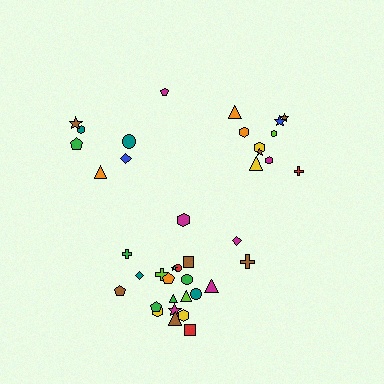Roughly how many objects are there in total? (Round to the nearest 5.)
Roughly 40 objects in total.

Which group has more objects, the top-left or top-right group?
The top-right group.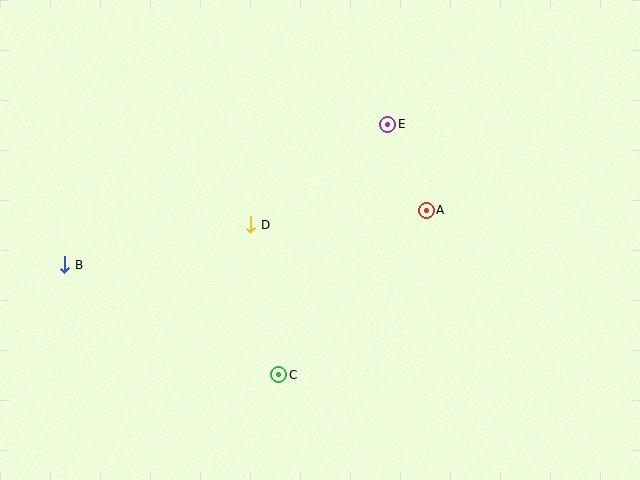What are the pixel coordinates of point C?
Point C is at (279, 375).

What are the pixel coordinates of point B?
Point B is at (65, 265).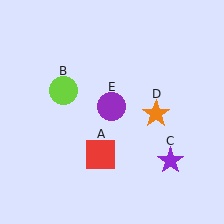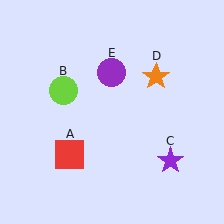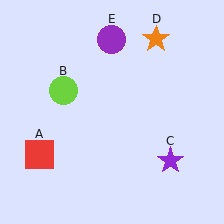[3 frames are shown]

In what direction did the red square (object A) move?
The red square (object A) moved left.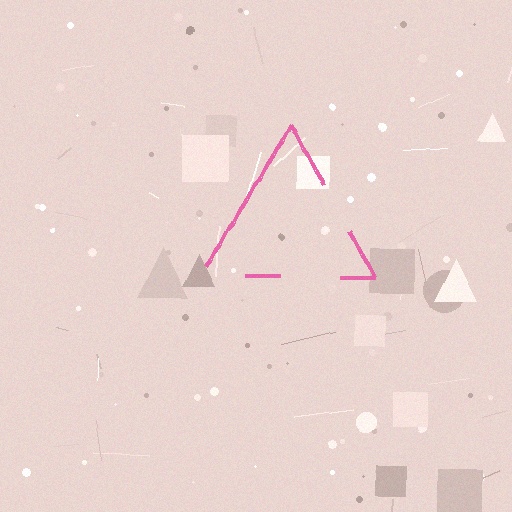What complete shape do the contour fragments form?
The contour fragments form a triangle.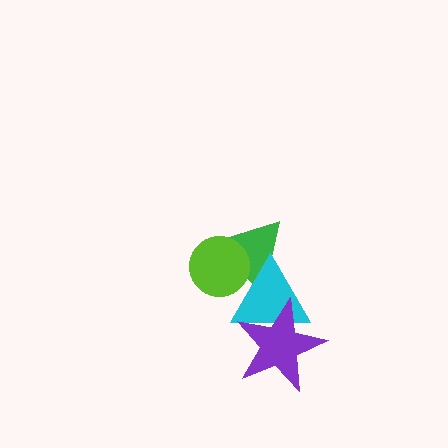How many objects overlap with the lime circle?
2 objects overlap with the lime circle.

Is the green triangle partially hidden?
Yes, it is partially covered by another shape.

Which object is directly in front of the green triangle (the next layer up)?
The cyan triangle is directly in front of the green triangle.